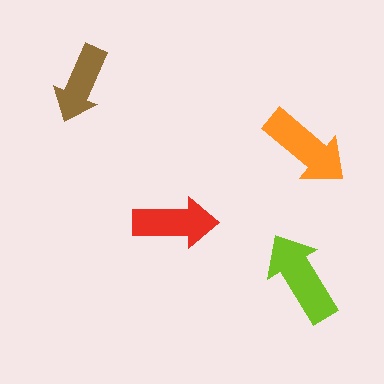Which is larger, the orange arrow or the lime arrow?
The lime one.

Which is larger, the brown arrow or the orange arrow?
The orange one.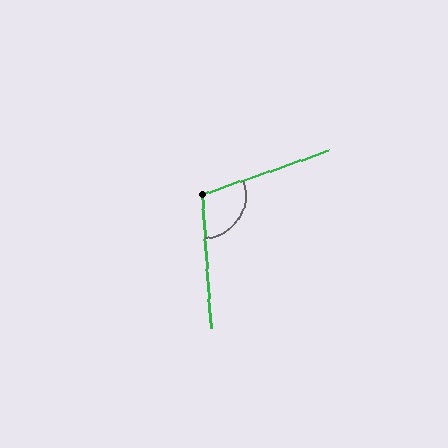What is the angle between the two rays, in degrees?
Approximately 105 degrees.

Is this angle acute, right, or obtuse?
It is obtuse.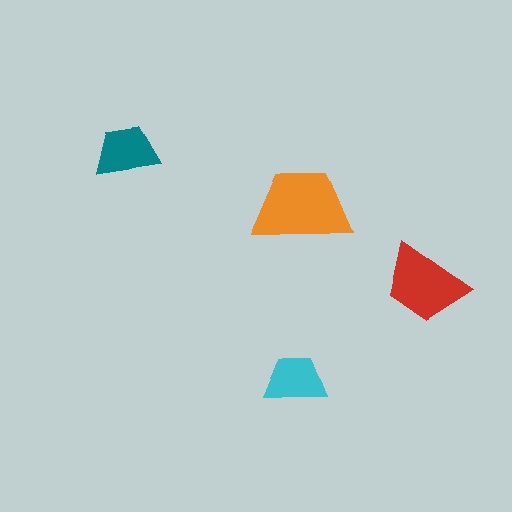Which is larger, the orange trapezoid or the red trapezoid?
The orange one.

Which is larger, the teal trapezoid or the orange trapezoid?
The orange one.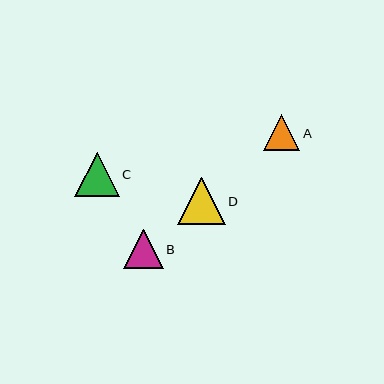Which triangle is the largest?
Triangle D is the largest with a size of approximately 48 pixels.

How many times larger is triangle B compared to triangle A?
Triangle B is approximately 1.1 times the size of triangle A.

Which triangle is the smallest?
Triangle A is the smallest with a size of approximately 36 pixels.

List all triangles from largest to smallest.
From largest to smallest: D, C, B, A.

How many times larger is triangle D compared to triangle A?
Triangle D is approximately 1.3 times the size of triangle A.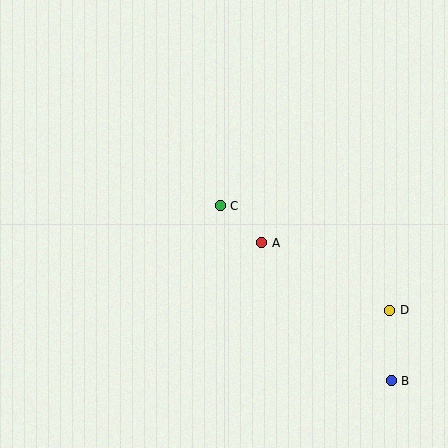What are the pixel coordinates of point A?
Point A is at (262, 243).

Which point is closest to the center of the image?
Point C at (220, 206) is closest to the center.